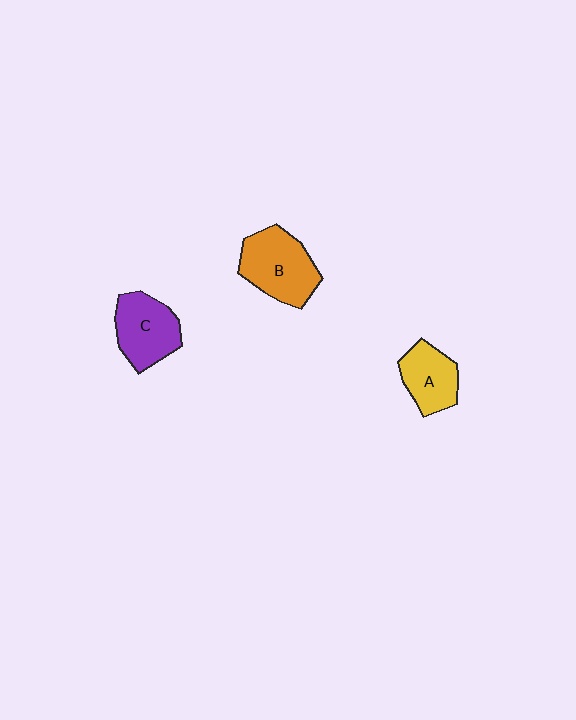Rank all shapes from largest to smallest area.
From largest to smallest: B (orange), C (purple), A (yellow).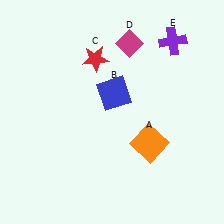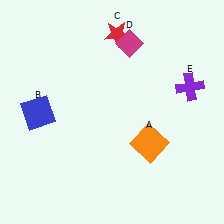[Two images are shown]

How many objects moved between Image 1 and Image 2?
3 objects moved between the two images.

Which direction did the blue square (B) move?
The blue square (B) moved left.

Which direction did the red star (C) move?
The red star (C) moved up.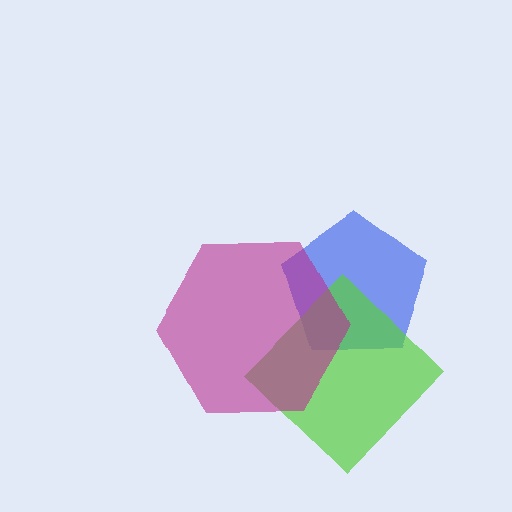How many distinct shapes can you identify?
There are 3 distinct shapes: a blue pentagon, a lime diamond, a magenta hexagon.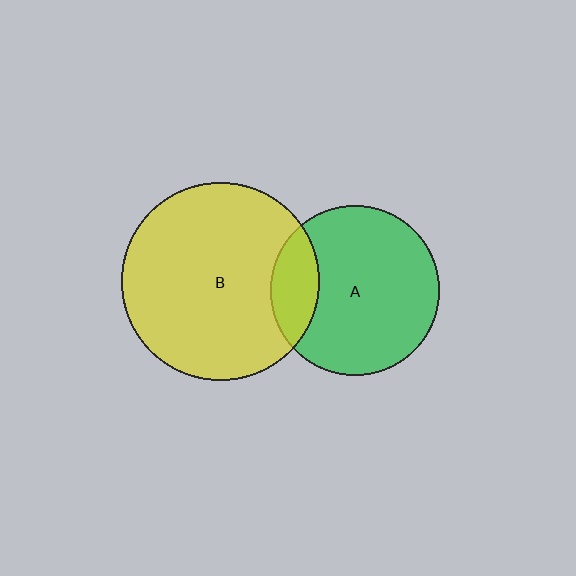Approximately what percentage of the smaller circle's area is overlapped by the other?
Approximately 20%.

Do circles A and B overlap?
Yes.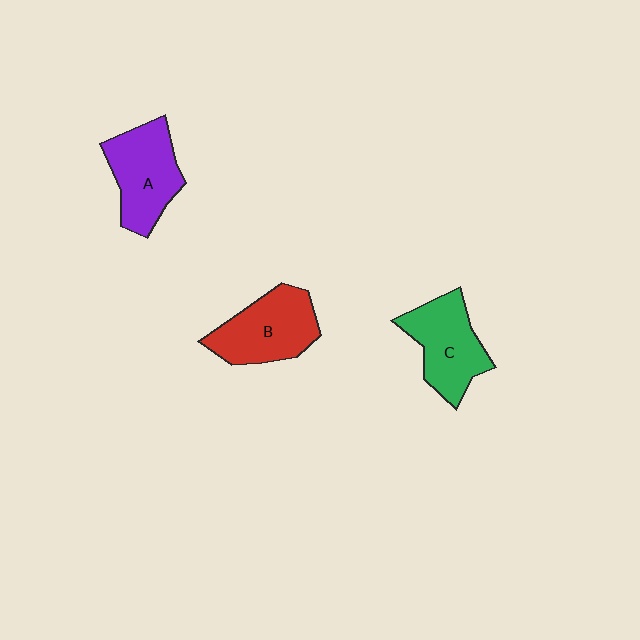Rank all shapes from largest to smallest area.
From largest to smallest: B (red), A (purple), C (green).